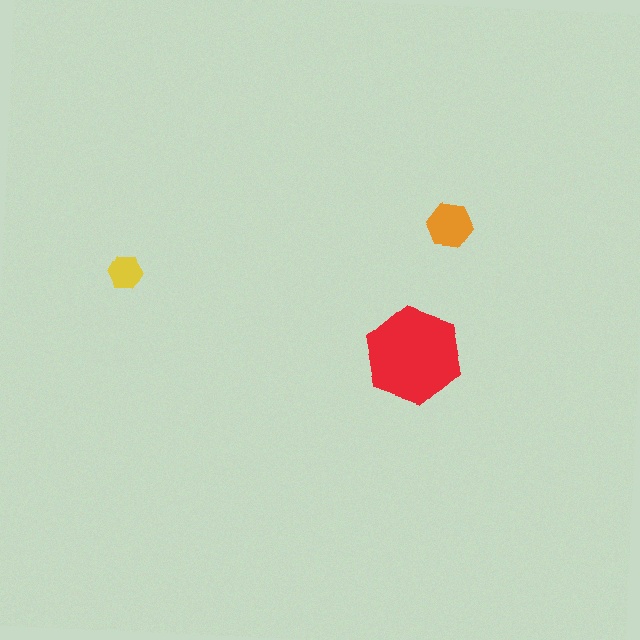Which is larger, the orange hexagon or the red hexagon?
The red one.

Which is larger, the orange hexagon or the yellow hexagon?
The orange one.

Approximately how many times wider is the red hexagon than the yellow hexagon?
About 3 times wider.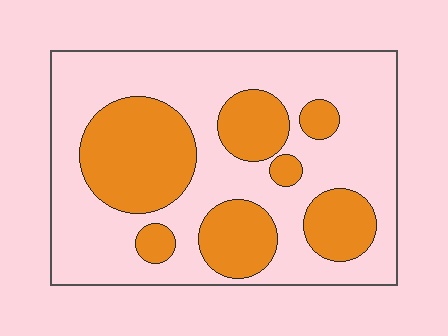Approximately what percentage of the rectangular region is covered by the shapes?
Approximately 35%.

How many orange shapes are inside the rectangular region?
7.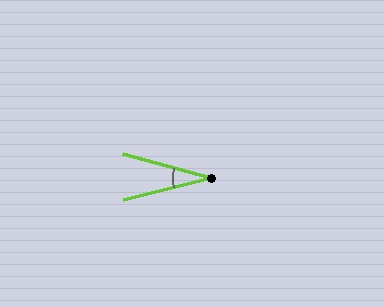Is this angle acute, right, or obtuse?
It is acute.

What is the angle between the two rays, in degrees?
Approximately 29 degrees.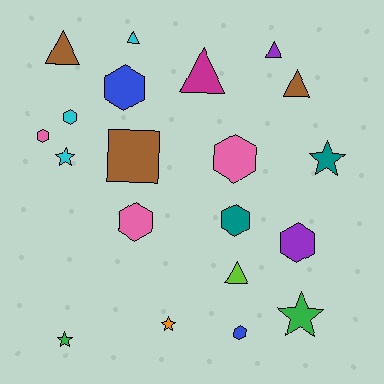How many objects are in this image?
There are 20 objects.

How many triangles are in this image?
There are 6 triangles.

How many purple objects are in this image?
There are 2 purple objects.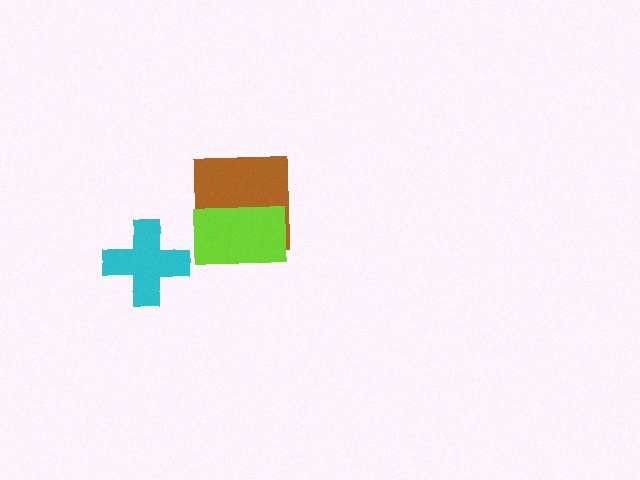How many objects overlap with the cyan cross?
0 objects overlap with the cyan cross.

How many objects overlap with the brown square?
1 object overlaps with the brown square.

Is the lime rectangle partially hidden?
No, no other shape covers it.